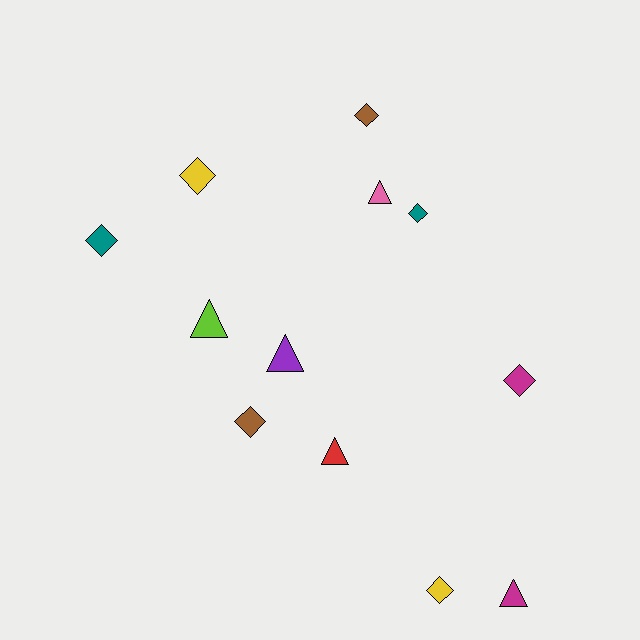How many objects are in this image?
There are 12 objects.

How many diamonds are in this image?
There are 7 diamonds.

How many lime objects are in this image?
There is 1 lime object.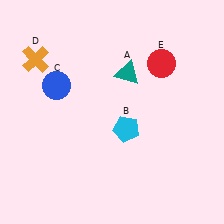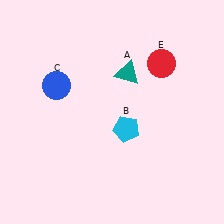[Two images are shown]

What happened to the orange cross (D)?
The orange cross (D) was removed in Image 2. It was in the top-left area of Image 1.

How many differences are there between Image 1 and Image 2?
There is 1 difference between the two images.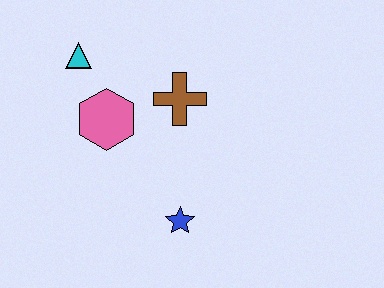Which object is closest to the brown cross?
The pink hexagon is closest to the brown cross.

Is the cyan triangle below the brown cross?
No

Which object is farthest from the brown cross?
The blue star is farthest from the brown cross.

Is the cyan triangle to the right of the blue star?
No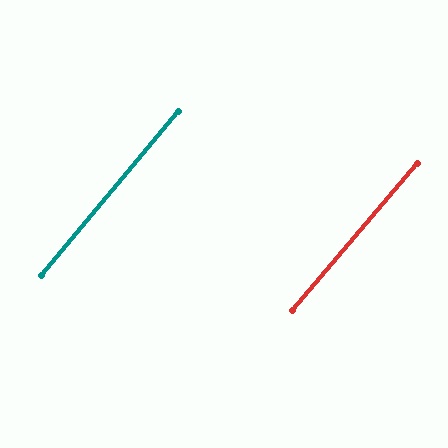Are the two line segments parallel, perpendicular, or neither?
Parallel — their directions differ by only 0.3°.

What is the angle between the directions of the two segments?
Approximately 0 degrees.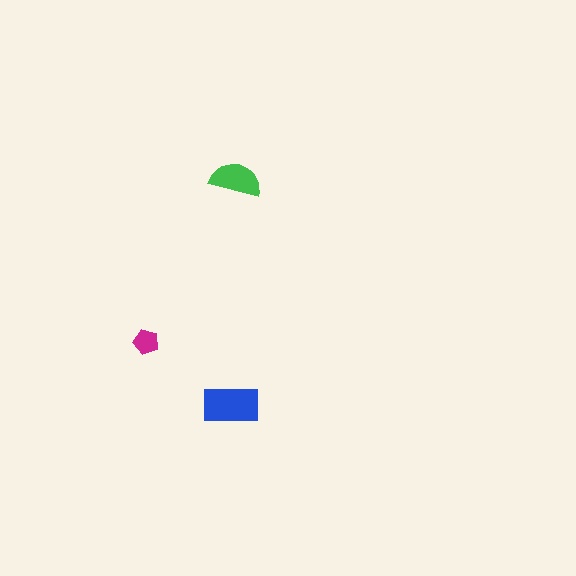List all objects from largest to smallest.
The blue rectangle, the green semicircle, the magenta pentagon.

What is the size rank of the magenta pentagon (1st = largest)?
3rd.